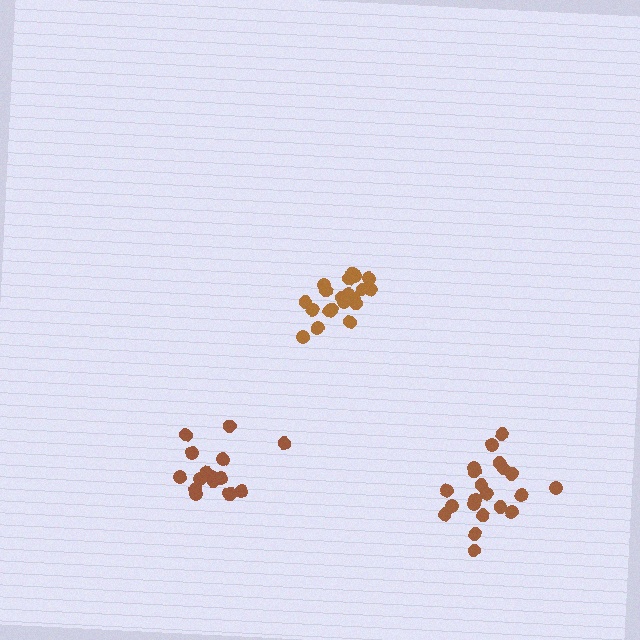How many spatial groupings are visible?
There are 3 spatial groupings.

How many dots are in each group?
Group 1: 21 dots, Group 2: 16 dots, Group 3: 21 dots (58 total).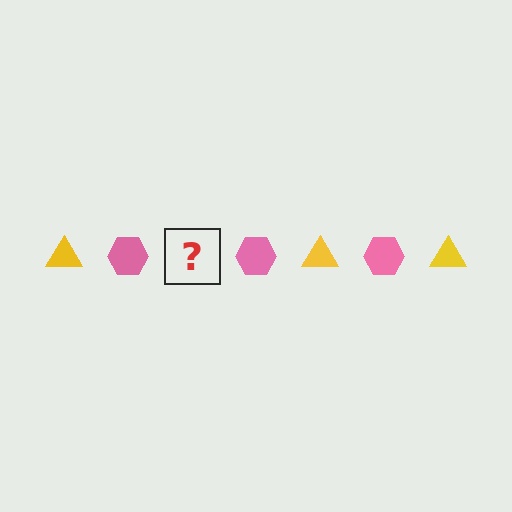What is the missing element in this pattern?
The missing element is a yellow triangle.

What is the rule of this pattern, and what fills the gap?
The rule is that the pattern alternates between yellow triangle and pink hexagon. The gap should be filled with a yellow triangle.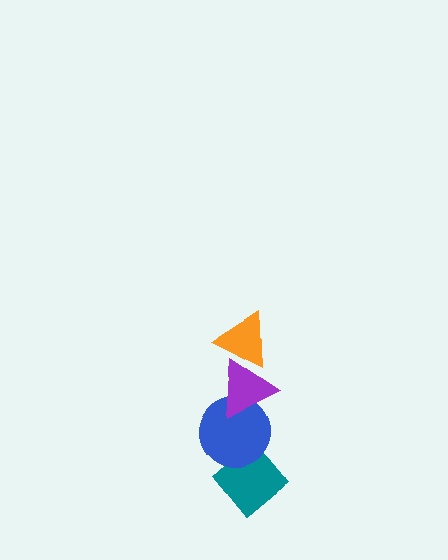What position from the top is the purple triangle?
The purple triangle is 2nd from the top.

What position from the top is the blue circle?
The blue circle is 3rd from the top.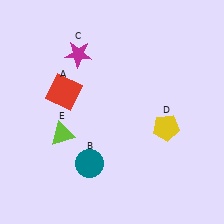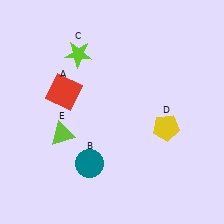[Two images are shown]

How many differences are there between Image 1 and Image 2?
There is 1 difference between the two images.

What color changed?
The star (C) changed from magenta in Image 1 to lime in Image 2.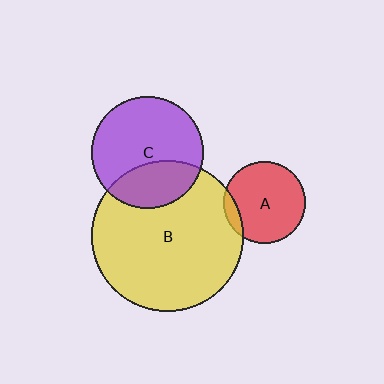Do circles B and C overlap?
Yes.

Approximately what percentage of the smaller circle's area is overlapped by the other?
Approximately 30%.